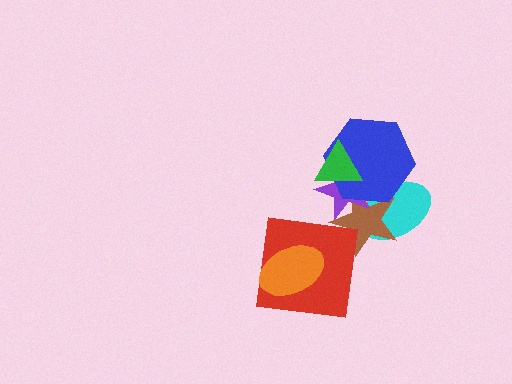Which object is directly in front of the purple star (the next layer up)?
The blue hexagon is directly in front of the purple star.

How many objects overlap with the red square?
1 object overlaps with the red square.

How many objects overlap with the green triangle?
2 objects overlap with the green triangle.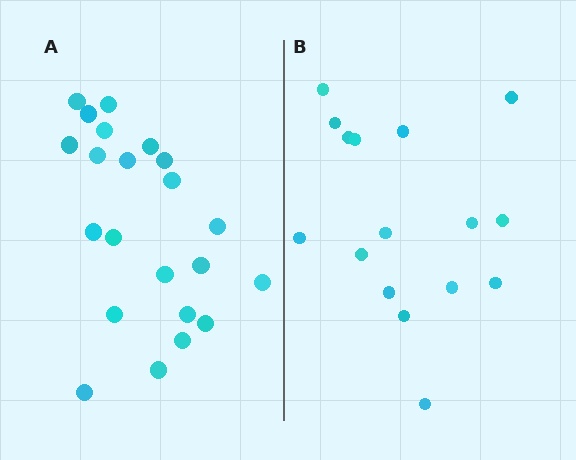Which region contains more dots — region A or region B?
Region A (the left region) has more dots.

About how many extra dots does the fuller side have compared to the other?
Region A has about 6 more dots than region B.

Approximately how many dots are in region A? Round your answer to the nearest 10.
About 20 dots. (The exact count is 22, which rounds to 20.)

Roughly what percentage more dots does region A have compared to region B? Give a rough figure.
About 40% more.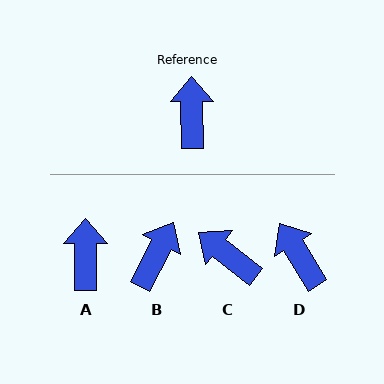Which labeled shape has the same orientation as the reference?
A.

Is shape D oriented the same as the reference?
No, it is off by about 31 degrees.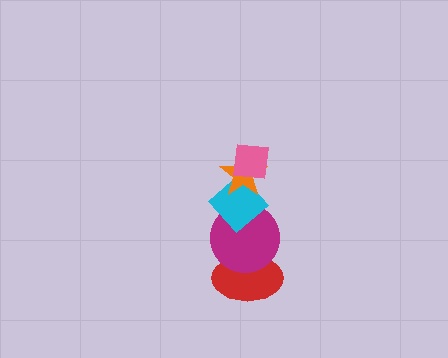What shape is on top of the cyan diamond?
The orange star is on top of the cyan diamond.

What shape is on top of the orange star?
The pink square is on top of the orange star.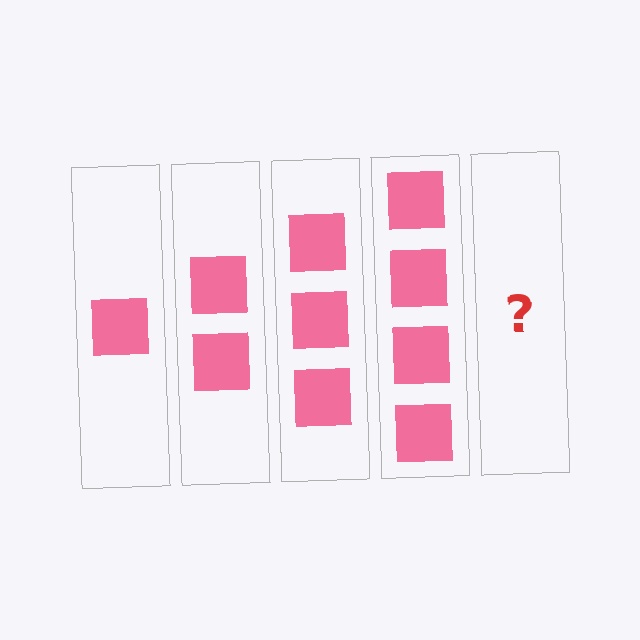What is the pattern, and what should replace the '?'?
The pattern is that each step adds one more square. The '?' should be 5 squares.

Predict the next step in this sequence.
The next step is 5 squares.